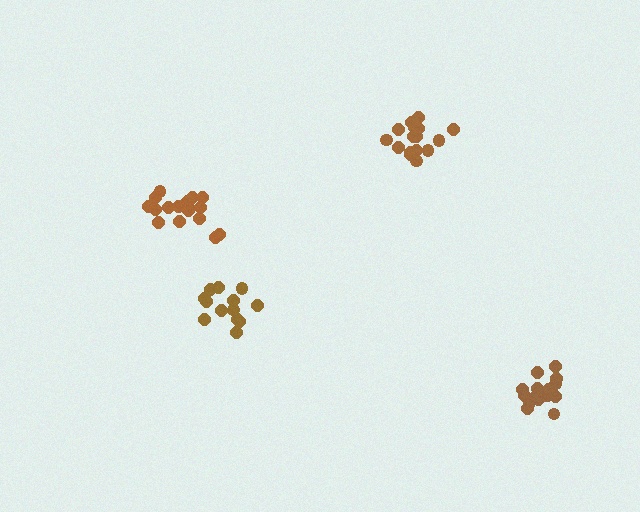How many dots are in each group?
Group 1: 17 dots, Group 2: 16 dots, Group 3: 13 dots, Group 4: 17 dots (63 total).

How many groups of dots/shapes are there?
There are 4 groups.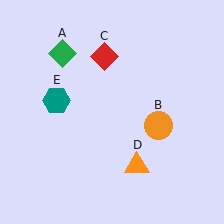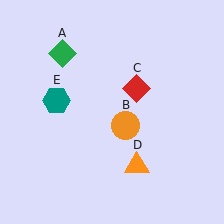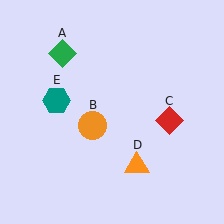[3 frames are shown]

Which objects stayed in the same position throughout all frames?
Green diamond (object A) and orange triangle (object D) and teal hexagon (object E) remained stationary.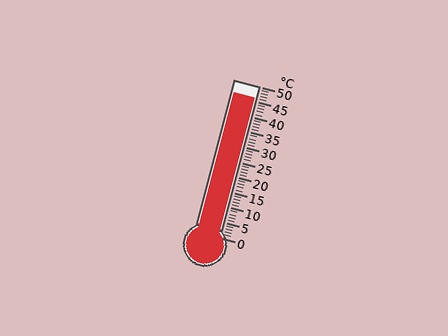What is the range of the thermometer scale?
The thermometer scale ranges from 0°C to 50°C.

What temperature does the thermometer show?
The thermometer shows approximately 46°C.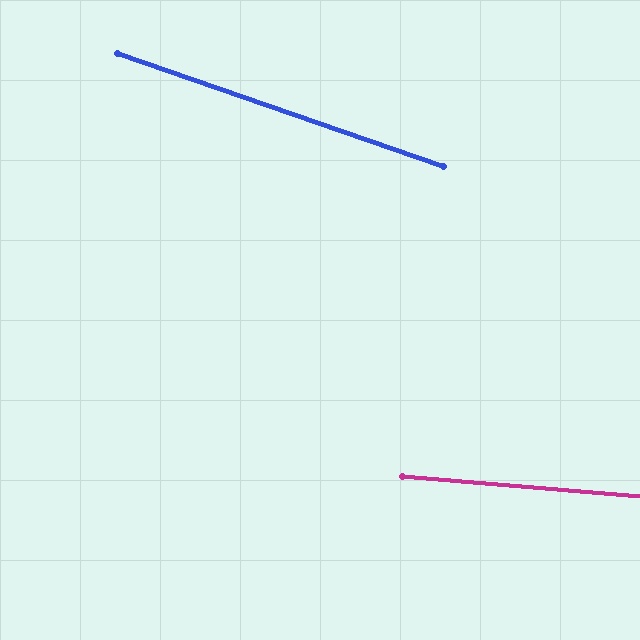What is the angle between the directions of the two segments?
Approximately 14 degrees.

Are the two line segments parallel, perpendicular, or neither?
Neither parallel nor perpendicular — they differ by about 14°.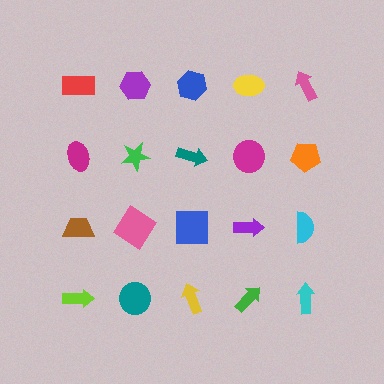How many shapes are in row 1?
5 shapes.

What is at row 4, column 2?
A teal circle.